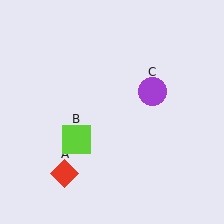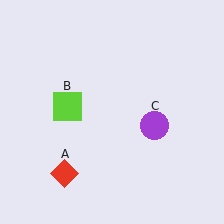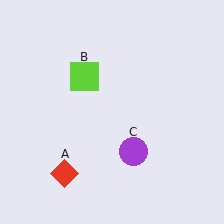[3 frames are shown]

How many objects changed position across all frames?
2 objects changed position: lime square (object B), purple circle (object C).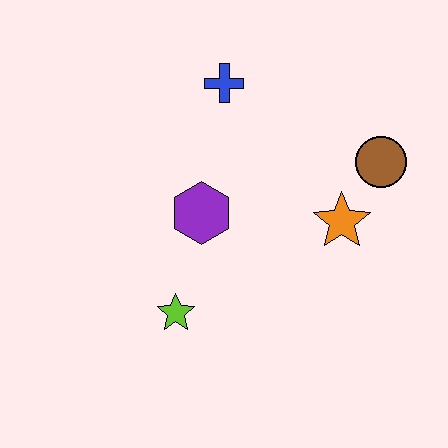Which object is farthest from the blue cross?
The lime star is farthest from the blue cross.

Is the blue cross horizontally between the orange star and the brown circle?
No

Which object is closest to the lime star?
The purple hexagon is closest to the lime star.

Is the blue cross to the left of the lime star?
No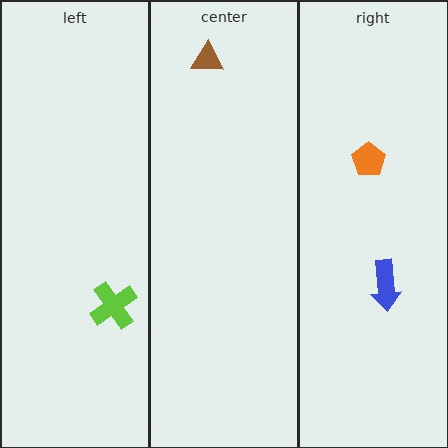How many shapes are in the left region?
1.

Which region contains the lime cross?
The left region.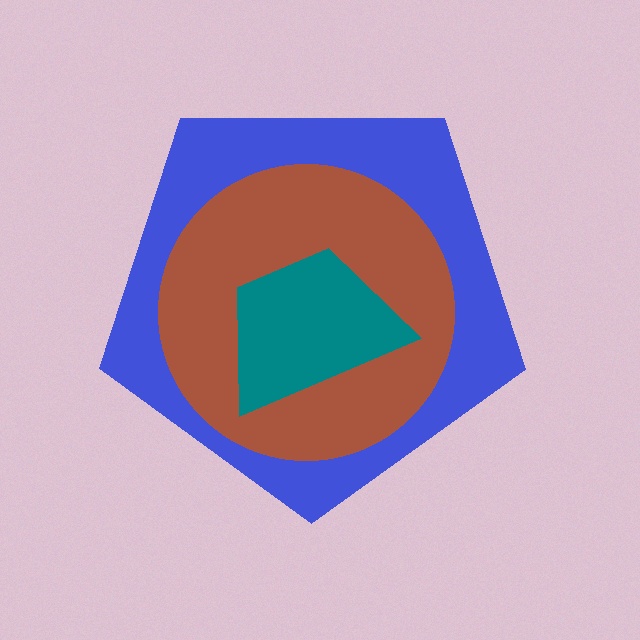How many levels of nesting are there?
3.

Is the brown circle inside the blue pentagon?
Yes.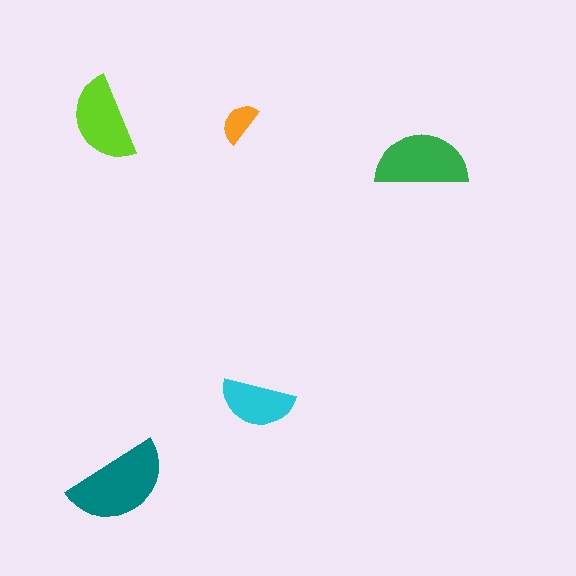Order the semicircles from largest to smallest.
the teal one, the green one, the lime one, the cyan one, the orange one.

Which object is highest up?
The orange semicircle is topmost.